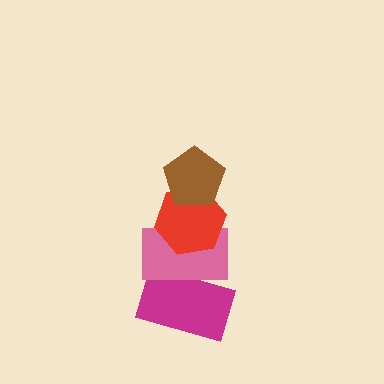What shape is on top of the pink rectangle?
The red hexagon is on top of the pink rectangle.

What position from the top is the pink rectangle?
The pink rectangle is 3rd from the top.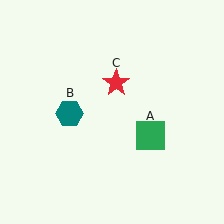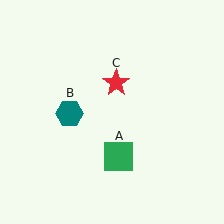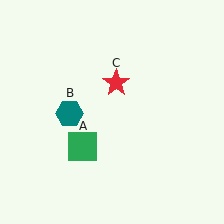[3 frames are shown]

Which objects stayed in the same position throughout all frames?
Teal hexagon (object B) and red star (object C) remained stationary.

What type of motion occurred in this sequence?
The green square (object A) rotated clockwise around the center of the scene.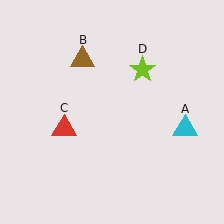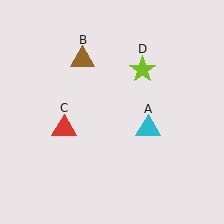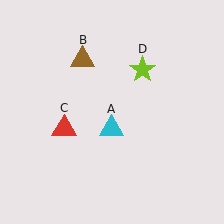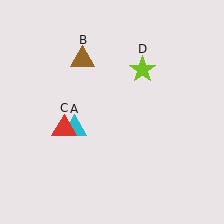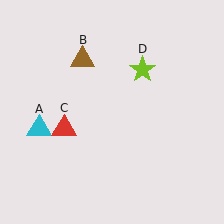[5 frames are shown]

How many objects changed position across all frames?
1 object changed position: cyan triangle (object A).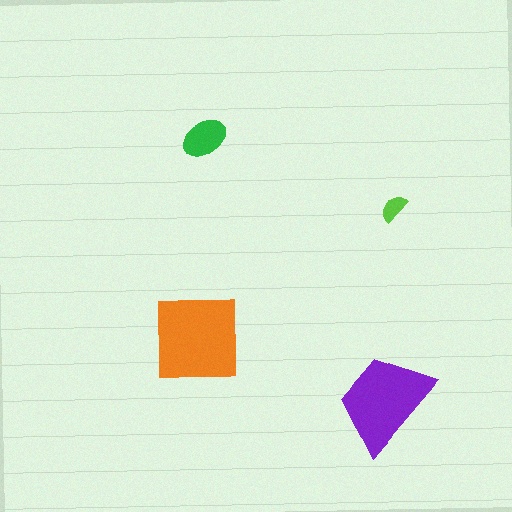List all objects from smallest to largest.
The lime semicircle, the green ellipse, the purple trapezoid, the orange square.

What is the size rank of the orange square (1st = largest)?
1st.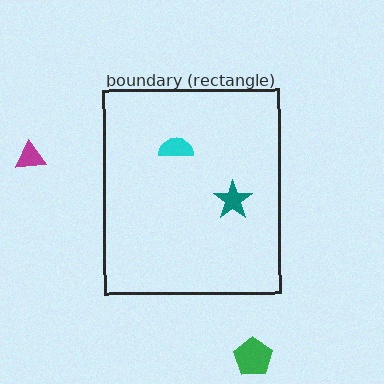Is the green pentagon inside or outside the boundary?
Outside.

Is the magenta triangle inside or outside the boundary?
Outside.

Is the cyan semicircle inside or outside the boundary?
Inside.